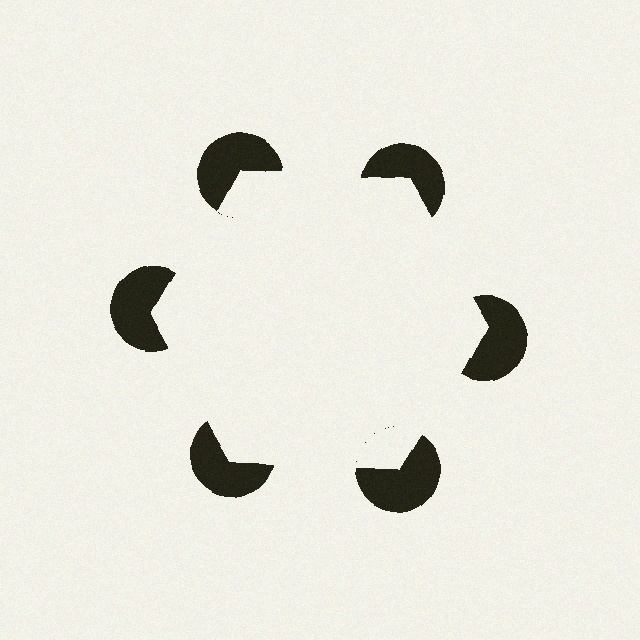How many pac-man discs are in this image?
There are 6 — one at each vertex of the illusory hexagon.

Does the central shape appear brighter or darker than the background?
It typically appears slightly brighter than the background, even though no actual brightness change is drawn.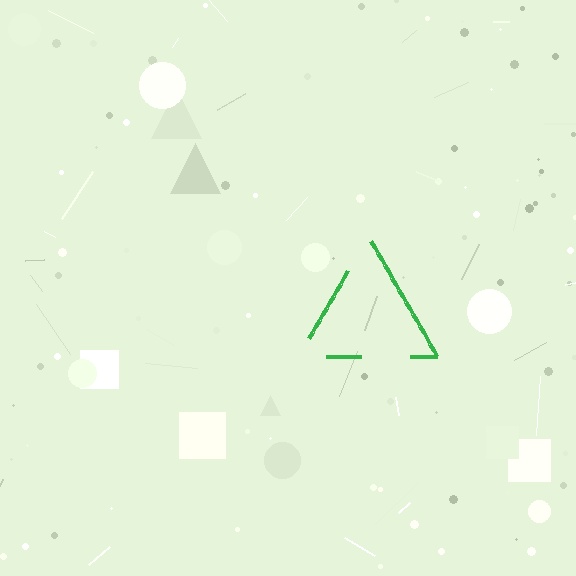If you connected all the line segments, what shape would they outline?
They would outline a triangle.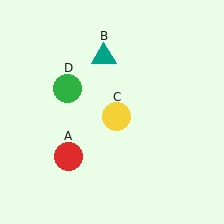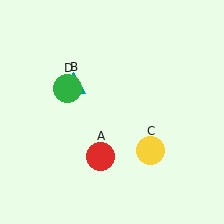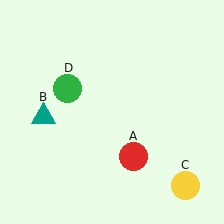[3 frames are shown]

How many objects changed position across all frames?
3 objects changed position: red circle (object A), teal triangle (object B), yellow circle (object C).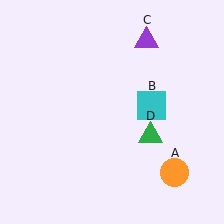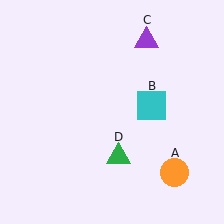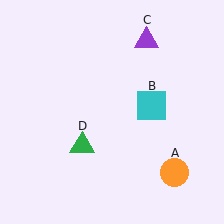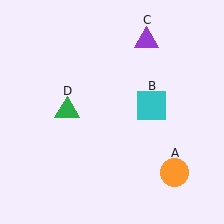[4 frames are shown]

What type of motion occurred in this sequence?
The green triangle (object D) rotated clockwise around the center of the scene.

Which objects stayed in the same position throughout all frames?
Orange circle (object A) and cyan square (object B) and purple triangle (object C) remained stationary.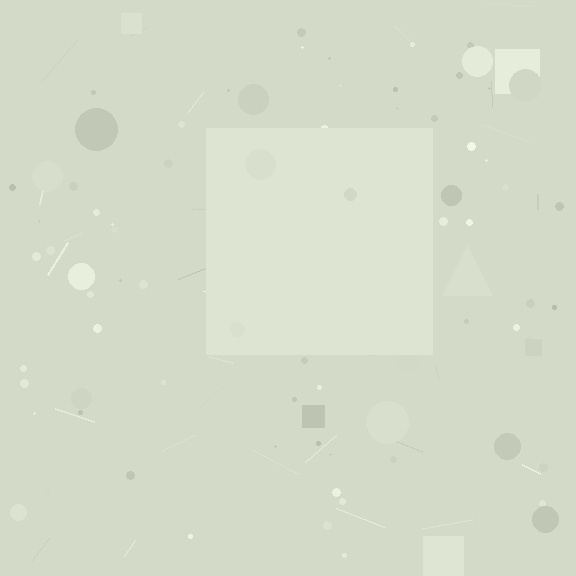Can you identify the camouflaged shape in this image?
The camouflaged shape is a square.